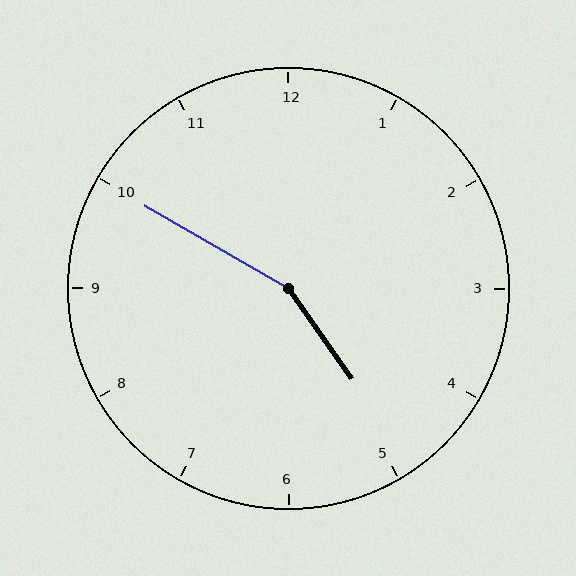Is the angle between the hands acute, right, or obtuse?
It is obtuse.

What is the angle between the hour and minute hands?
Approximately 155 degrees.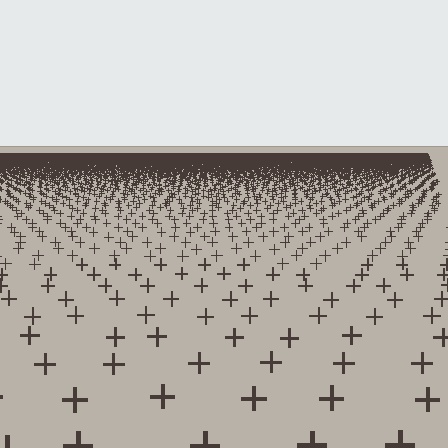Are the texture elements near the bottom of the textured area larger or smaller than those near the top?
Larger. Near the bottom, elements are closer to the viewer and appear at a bigger on-screen size.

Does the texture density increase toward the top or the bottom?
Density increases toward the top.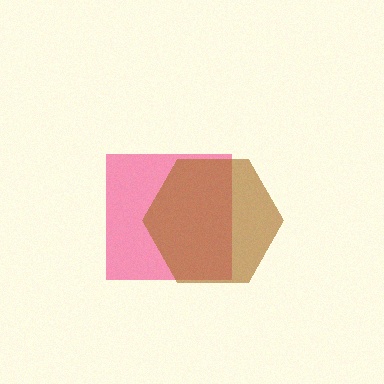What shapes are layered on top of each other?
The layered shapes are: a pink square, a brown hexagon.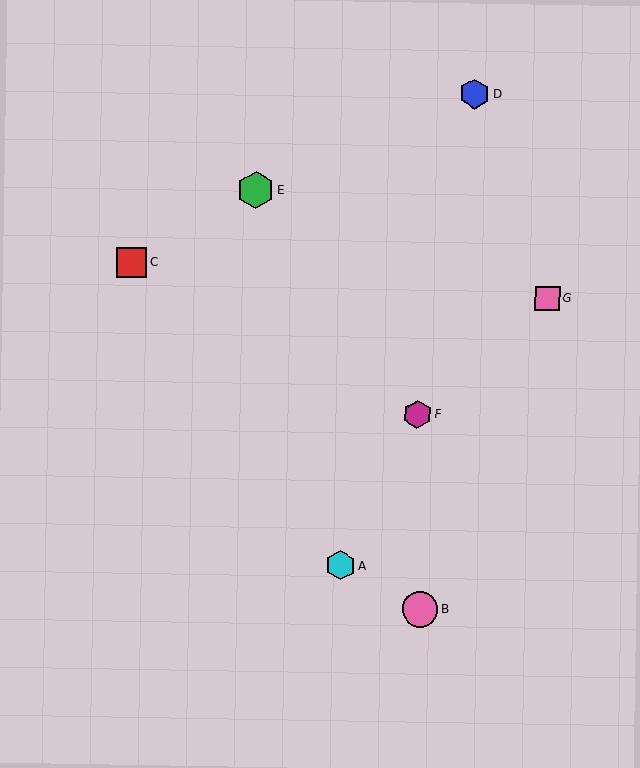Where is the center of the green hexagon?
The center of the green hexagon is at (256, 190).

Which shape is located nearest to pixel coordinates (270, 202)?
The green hexagon (labeled E) at (256, 190) is nearest to that location.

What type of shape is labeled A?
Shape A is a cyan hexagon.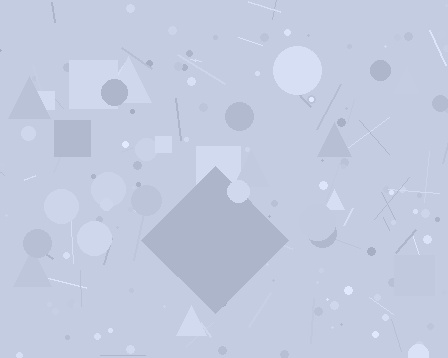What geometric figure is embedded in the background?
A diamond is embedded in the background.